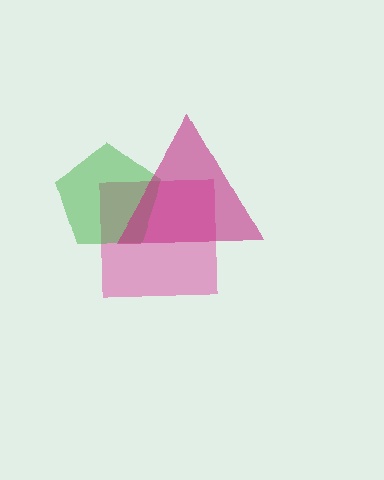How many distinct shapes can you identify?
There are 3 distinct shapes: a pink square, a green pentagon, a magenta triangle.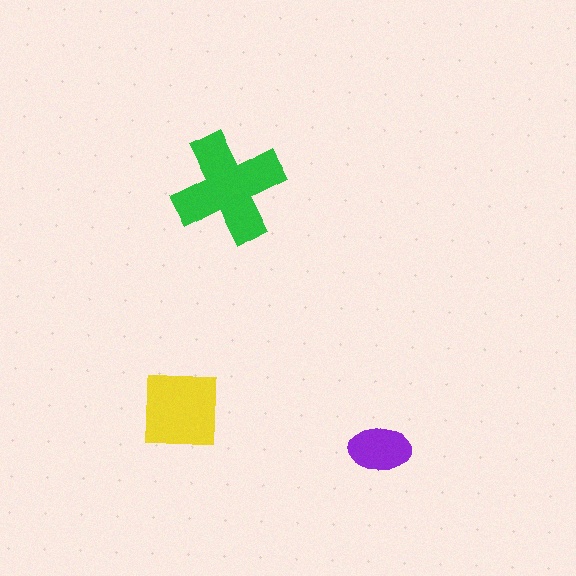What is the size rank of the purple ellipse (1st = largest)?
3rd.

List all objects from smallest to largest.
The purple ellipse, the yellow square, the green cross.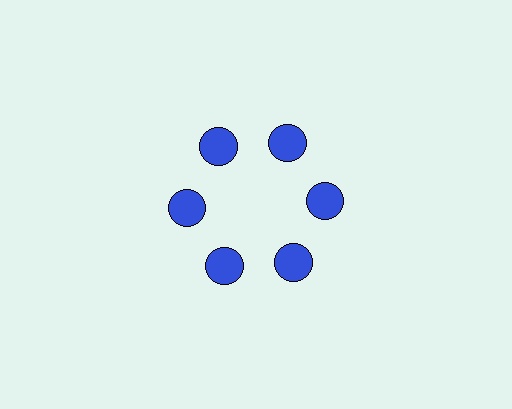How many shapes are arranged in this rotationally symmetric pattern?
There are 6 shapes, arranged in 6 groups of 1.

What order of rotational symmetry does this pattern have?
This pattern has 6-fold rotational symmetry.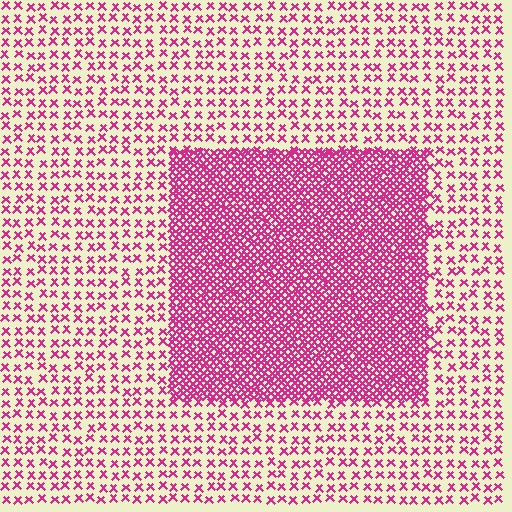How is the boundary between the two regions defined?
The boundary is defined by a change in element density (approximately 3.1x ratio). All elements are the same color, size, and shape.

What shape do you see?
I see a rectangle.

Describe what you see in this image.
The image contains small magenta elements arranged at two different densities. A rectangle-shaped region is visible where the elements are more densely packed than the surrounding area.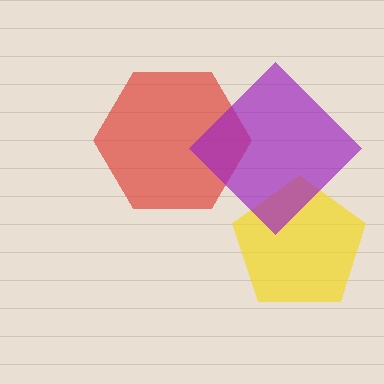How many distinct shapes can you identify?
There are 3 distinct shapes: a red hexagon, a yellow pentagon, a purple diamond.